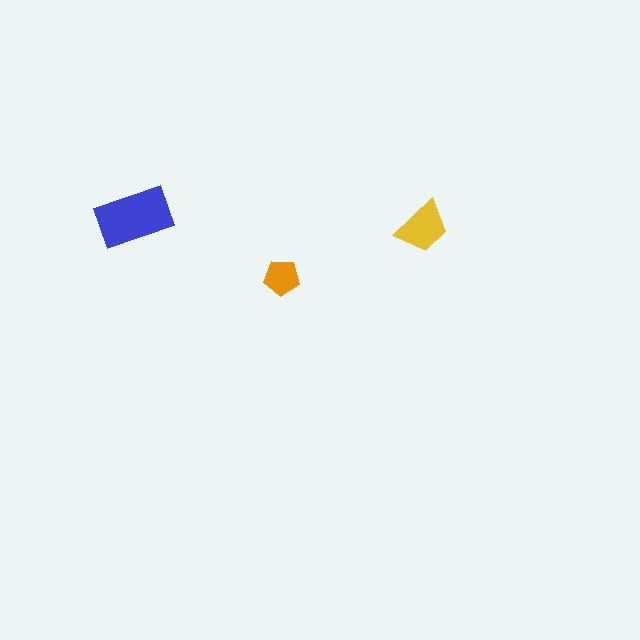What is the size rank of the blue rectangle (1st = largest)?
1st.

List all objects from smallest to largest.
The orange pentagon, the yellow trapezoid, the blue rectangle.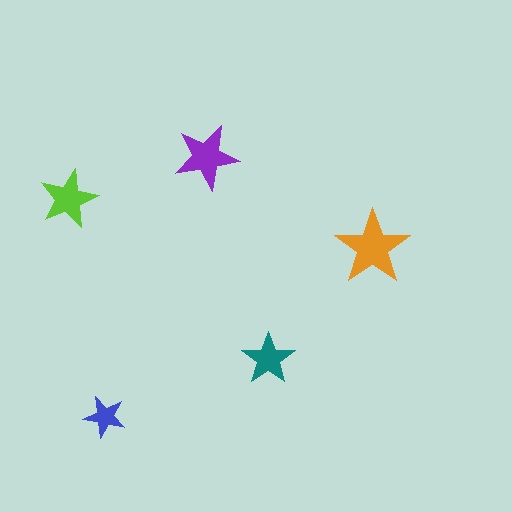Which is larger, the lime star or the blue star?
The lime one.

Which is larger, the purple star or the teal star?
The purple one.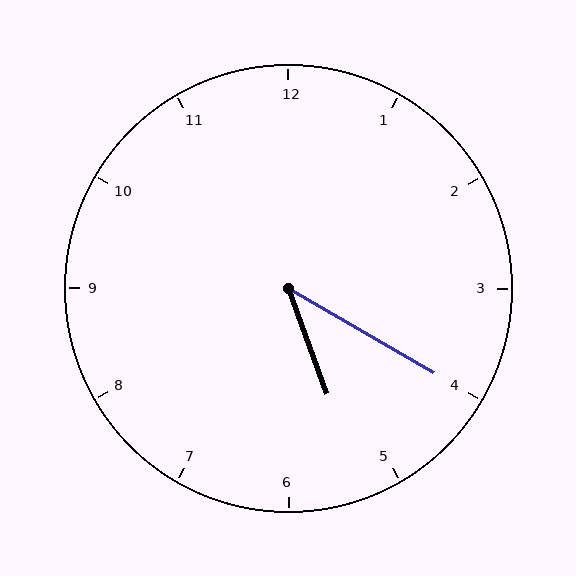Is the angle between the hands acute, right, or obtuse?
It is acute.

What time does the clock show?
5:20.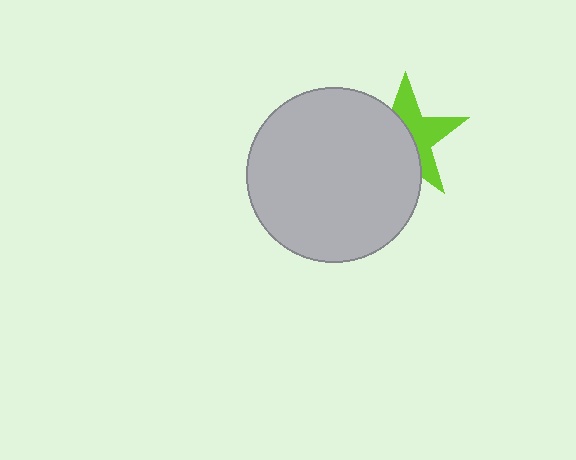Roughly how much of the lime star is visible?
About half of it is visible (roughly 47%).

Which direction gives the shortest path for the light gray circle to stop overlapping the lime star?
Moving left gives the shortest separation.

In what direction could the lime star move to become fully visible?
The lime star could move right. That would shift it out from behind the light gray circle entirely.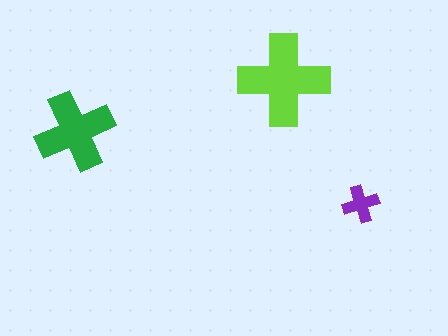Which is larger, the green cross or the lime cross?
The lime one.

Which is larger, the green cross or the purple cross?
The green one.